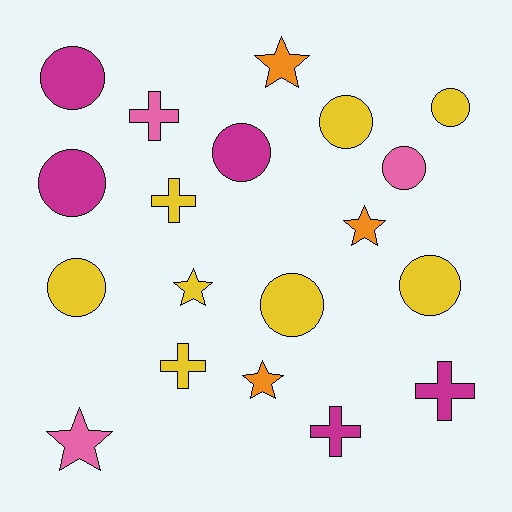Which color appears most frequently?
Yellow, with 8 objects.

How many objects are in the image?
There are 19 objects.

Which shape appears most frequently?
Circle, with 9 objects.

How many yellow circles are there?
There are 5 yellow circles.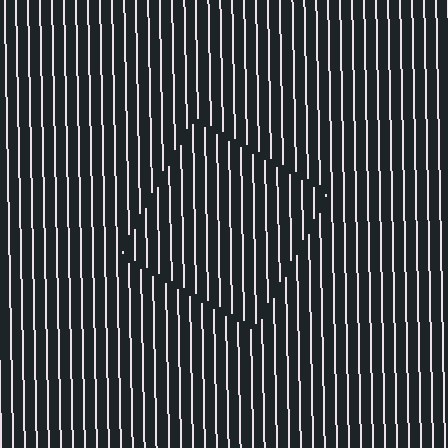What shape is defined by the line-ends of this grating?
An illusory square. The interior of the shape contains the same grating, shifted by half a period — the contour is defined by the phase discontinuity where line-ends from the inner and outer gratings abut.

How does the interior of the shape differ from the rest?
The interior of the shape contains the same grating, shifted by half a period — the contour is defined by the phase discontinuity where line-ends from the inner and outer gratings abut.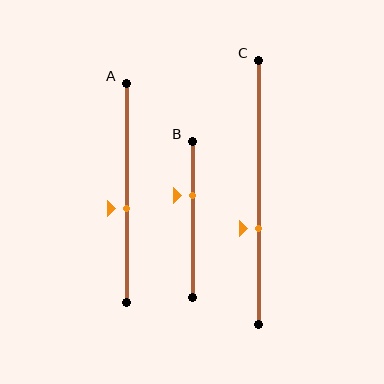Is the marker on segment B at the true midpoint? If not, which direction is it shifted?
No, the marker on segment B is shifted upward by about 15% of the segment length.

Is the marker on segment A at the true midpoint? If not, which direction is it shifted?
No, the marker on segment A is shifted downward by about 7% of the segment length.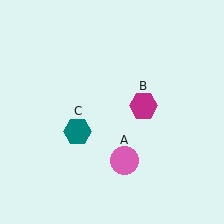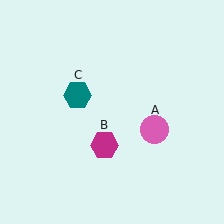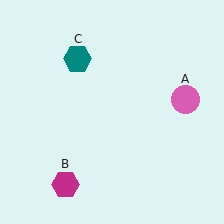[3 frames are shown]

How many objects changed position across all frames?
3 objects changed position: pink circle (object A), magenta hexagon (object B), teal hexagon (object C).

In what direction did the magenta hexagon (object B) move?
The magenta hexagon (object B) moved down and to the left.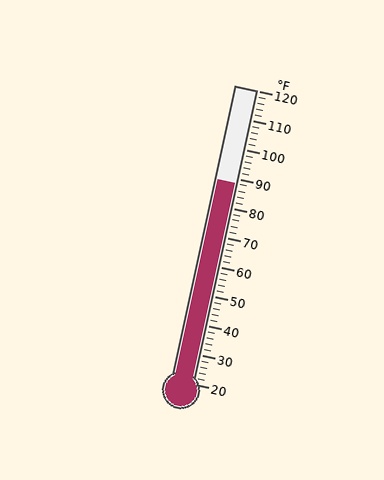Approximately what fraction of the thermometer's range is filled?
The thermometer is filled to approximately 70% of its range.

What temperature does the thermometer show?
The thermometer shows approximately 88°F.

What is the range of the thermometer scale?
The thermometer scale ranges from 20°F to 120°F.